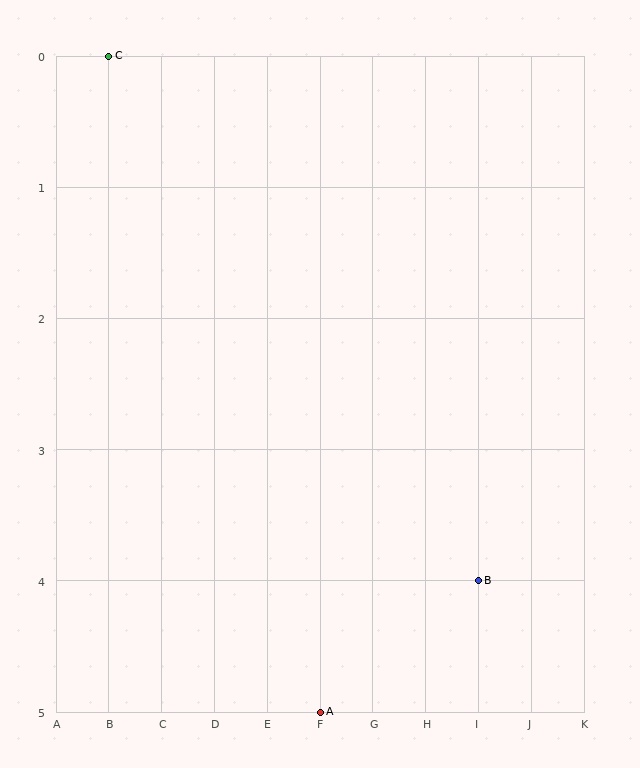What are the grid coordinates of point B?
Point B is at grid coordinates (I, 4).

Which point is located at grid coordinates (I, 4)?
Point B is at (I, 4).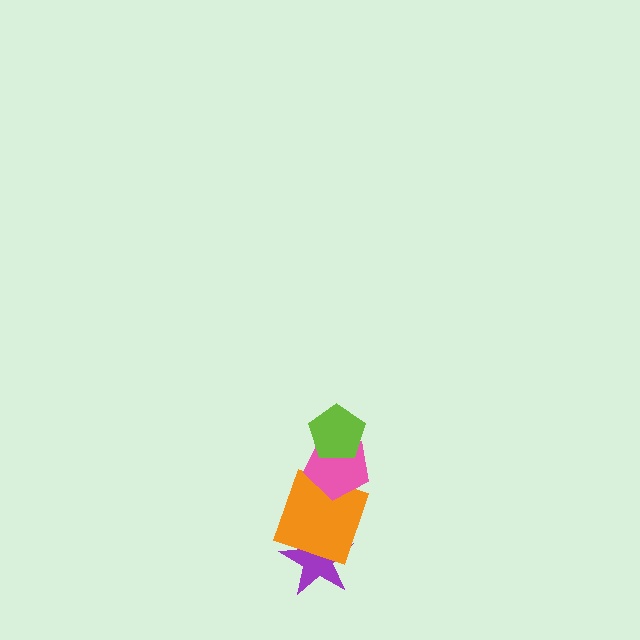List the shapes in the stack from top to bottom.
From top to bottom: the lime pentagon, the pink pentagon, the orange square, the purple star.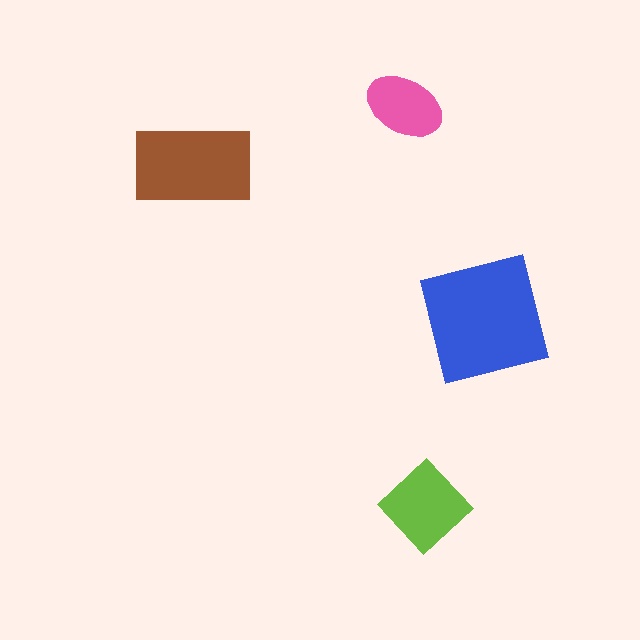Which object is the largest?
The blue square.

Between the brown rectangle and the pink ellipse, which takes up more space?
The brown rectangle.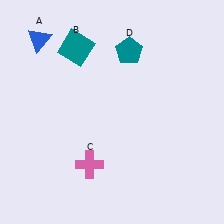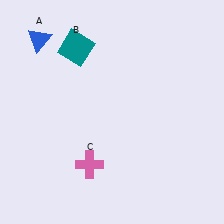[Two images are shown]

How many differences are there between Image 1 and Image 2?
There is 1 difference between the two images.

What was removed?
The teal pentagon (D) was removed in Image 2.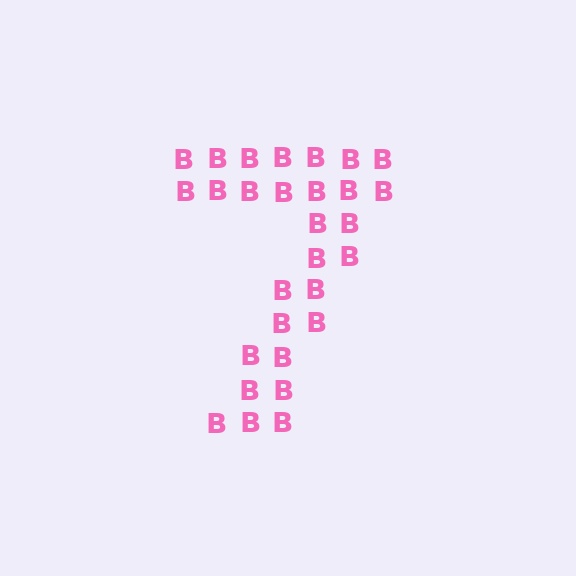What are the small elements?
The small elements are letter B's.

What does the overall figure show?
The overall figure shows the digit 7.